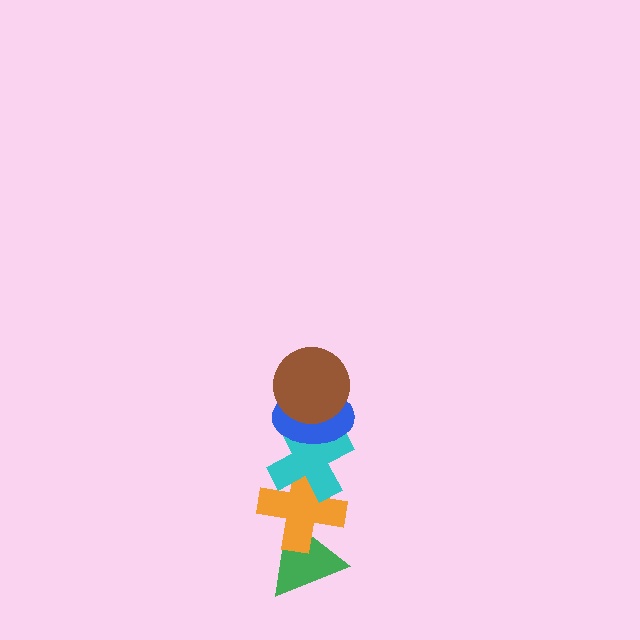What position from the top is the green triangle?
The green triangle is 5th from the top.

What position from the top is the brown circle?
The brown circle is 1st from the top.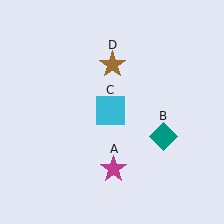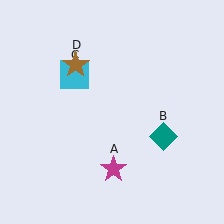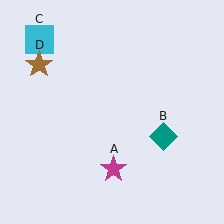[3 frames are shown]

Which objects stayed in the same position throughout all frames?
Magenta star (object A) and teal diamond (object B) remained stationary.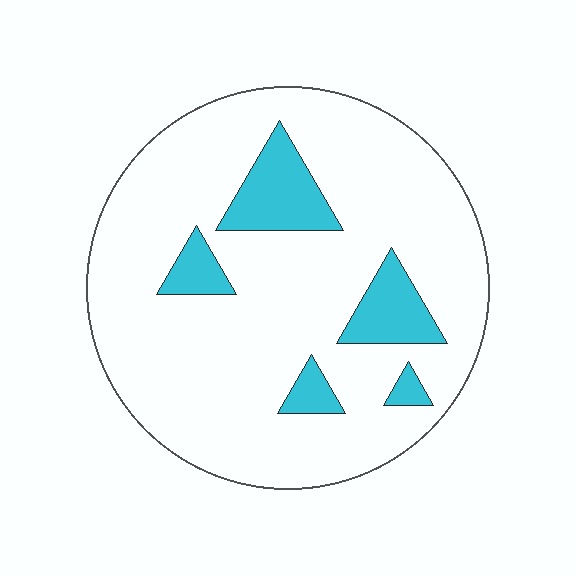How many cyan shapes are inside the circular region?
5.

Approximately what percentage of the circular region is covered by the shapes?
Approximately 15%.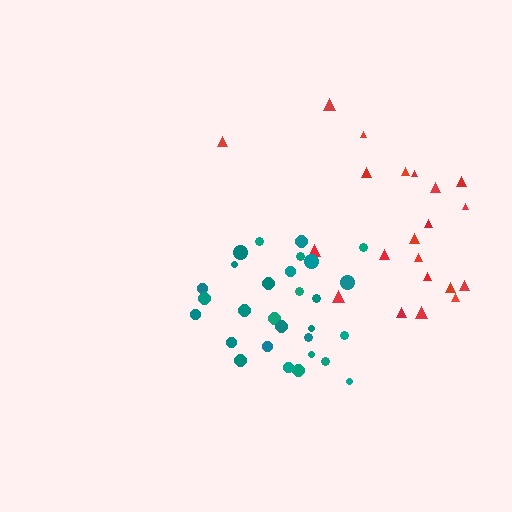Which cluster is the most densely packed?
Teal.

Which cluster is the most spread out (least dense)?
Red.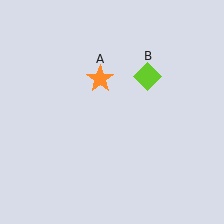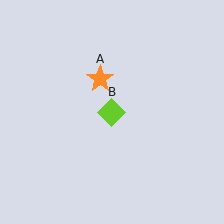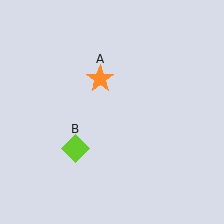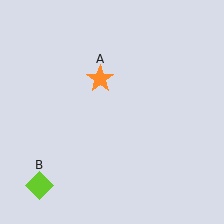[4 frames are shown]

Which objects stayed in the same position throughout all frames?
Orange star (object A) remained stationary.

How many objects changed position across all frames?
1 object changed position: lime diamond (object B).